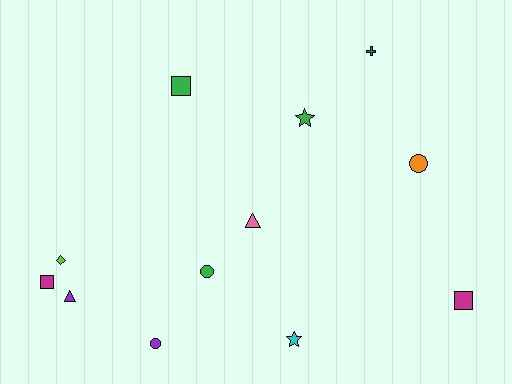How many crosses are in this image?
There is 1 cross.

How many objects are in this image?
There are 12 objects.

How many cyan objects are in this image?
There is 1 cyan object.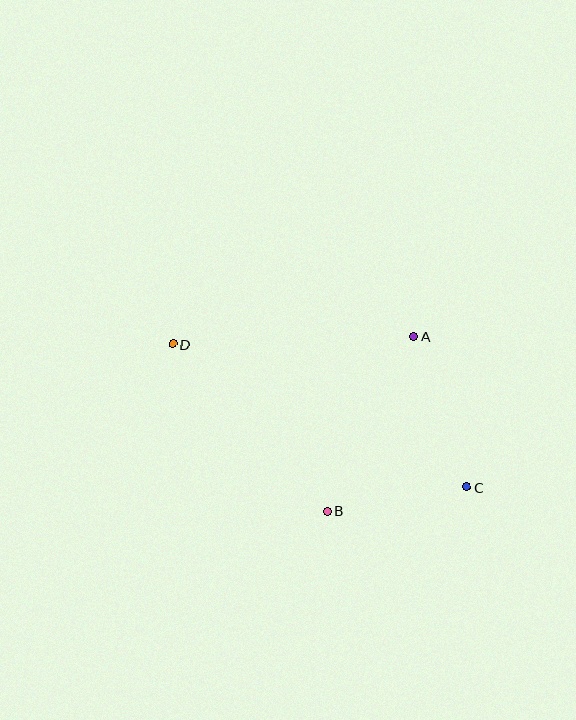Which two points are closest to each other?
Points B and C are closest to each other.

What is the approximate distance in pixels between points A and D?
The distance between A and D is approximately 241 pixels.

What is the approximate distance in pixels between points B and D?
The distance between B and D is approximately 227 pixels.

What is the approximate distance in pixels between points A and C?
The distance between A and C is approximately 160 pixels.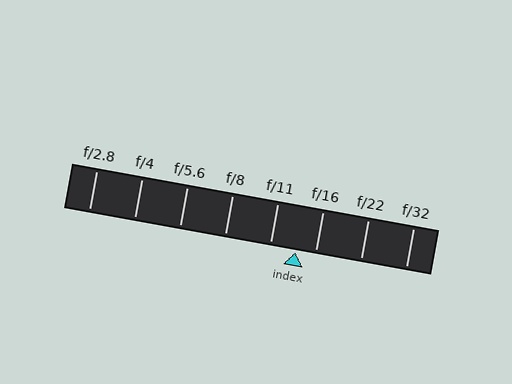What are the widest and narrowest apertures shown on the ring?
The widest aperture shown is f/2.8 and the narrowest is f/32.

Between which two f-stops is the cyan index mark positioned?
The index mark is between f/11 and f/16.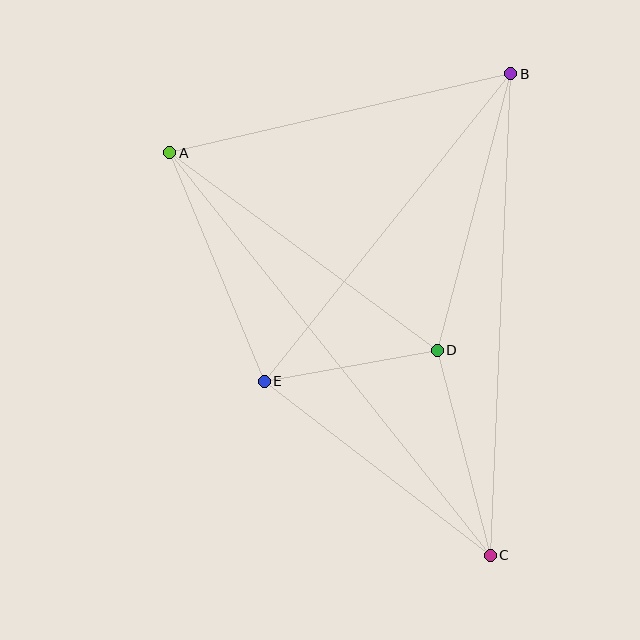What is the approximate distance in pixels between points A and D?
The distance between A and D is approximately 333 pixels.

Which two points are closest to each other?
Points D and E are closest to each other.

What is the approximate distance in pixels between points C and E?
The distance between C and E is approximately 285 pixels.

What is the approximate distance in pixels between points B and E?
The distance between B and E is approximately 394 pixels.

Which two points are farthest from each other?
Points A and C are farthest from each other.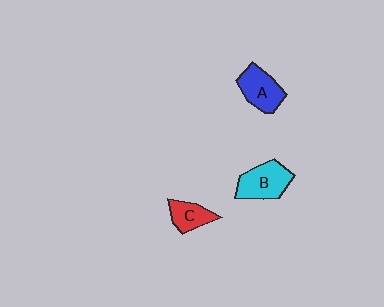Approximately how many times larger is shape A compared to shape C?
Approximately 1.4 times.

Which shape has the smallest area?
Shape C (red).